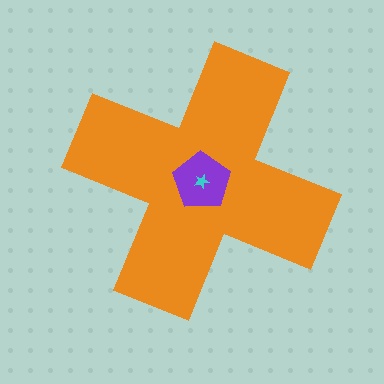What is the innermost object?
The cyan star.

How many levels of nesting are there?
3.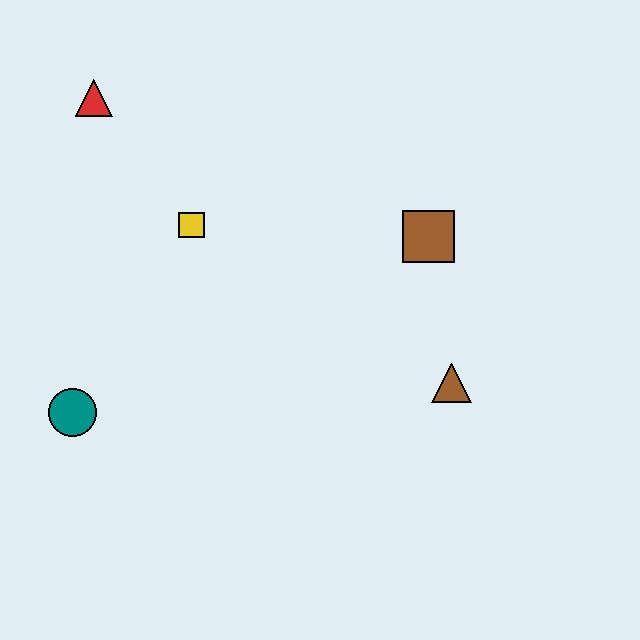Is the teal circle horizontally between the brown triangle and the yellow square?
No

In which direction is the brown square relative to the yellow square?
The brown square is to the right of the yellow square.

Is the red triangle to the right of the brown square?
No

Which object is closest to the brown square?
The brown triangle is closest to the brown square.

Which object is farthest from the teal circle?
The brown square is farthest from the teal circle.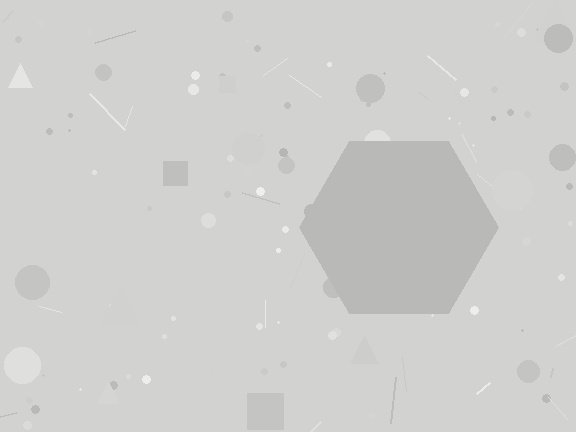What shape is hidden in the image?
A hexagon is hidden in the image.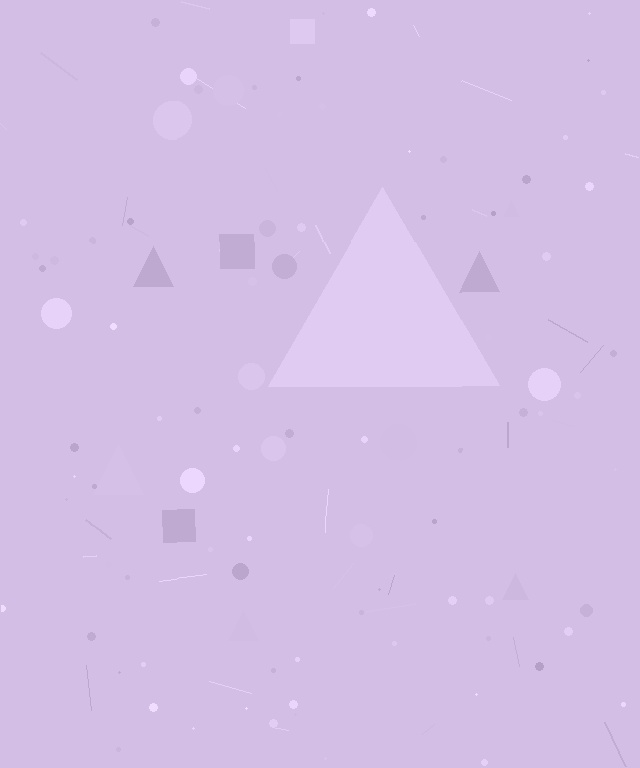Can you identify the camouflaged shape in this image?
The camouflaged shape is a triangle.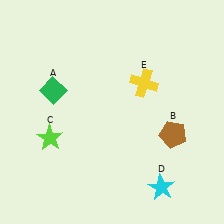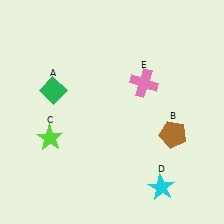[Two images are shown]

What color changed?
The cross (E) changed from yellow in Image 1 to pink in Image 2.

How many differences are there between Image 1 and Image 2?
There is 1 difference between the two images.